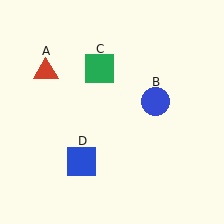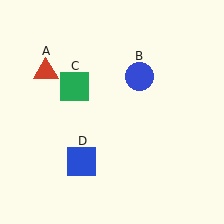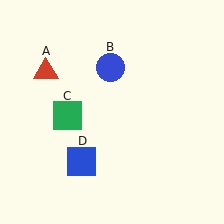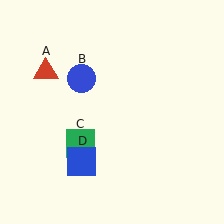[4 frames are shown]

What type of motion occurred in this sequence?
The blue circle (object B), green square (object C) rotated counterclockwise around the center of the scene.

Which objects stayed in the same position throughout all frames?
Red triangle (object A) and blue square (object D) remained stationary.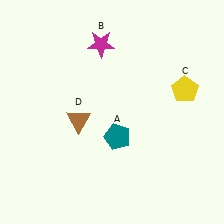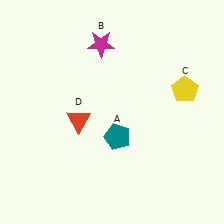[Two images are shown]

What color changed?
The triangle (D) changed from brown in Image 1 to red in Image 2.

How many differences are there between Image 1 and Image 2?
There is 1 difference between the two images.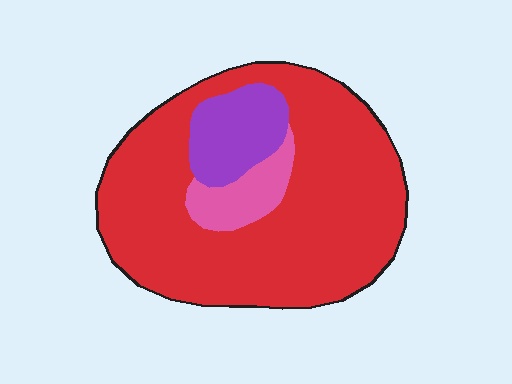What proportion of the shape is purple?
Purple covers 13% of the shape.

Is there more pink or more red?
Red.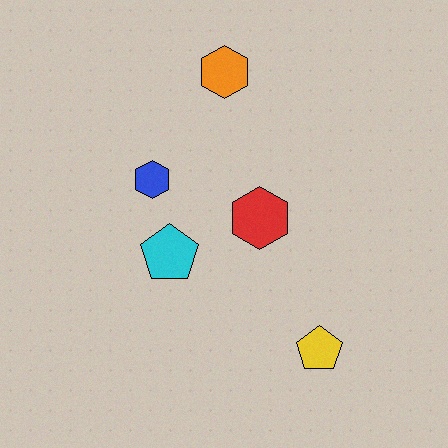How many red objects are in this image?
There is 1 red object.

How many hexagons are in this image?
There are 3 hexagons.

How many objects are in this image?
There are 5 objects.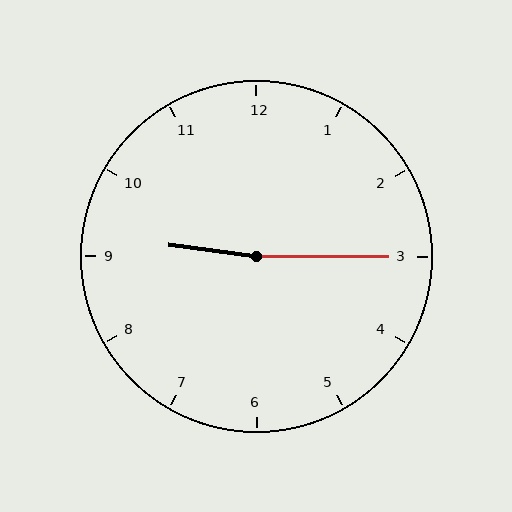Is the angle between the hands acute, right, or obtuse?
It is obtuse.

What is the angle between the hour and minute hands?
Approximately 172 degrees.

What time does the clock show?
9:15.